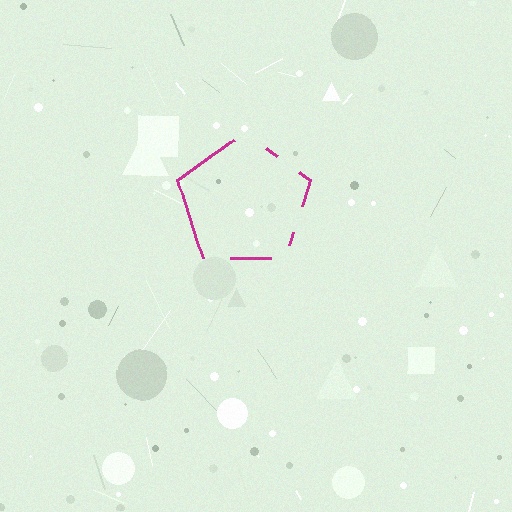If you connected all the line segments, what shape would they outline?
They would outline a pentagon.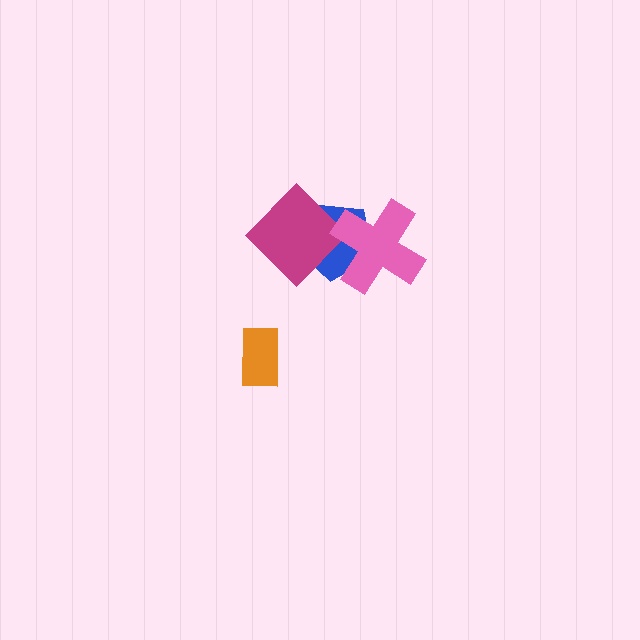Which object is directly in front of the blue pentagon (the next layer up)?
The magenta diamond is directly in front of the blue pentagon.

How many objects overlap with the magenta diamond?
1 object overlaps with the magenta diamond.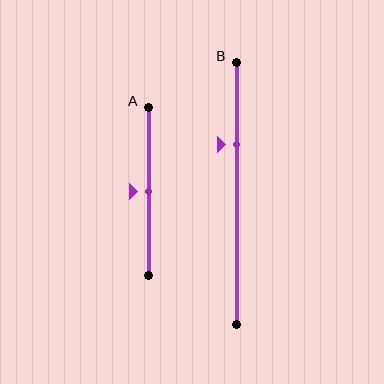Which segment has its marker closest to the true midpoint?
Segment A has its marker closest to the true midpoint.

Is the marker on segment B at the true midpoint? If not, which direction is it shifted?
No, the marker on segment B is shifted upward by about 19% of the segment length.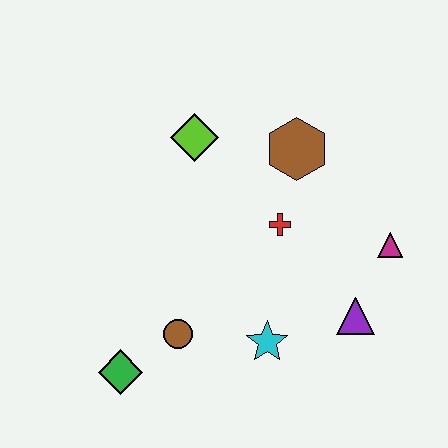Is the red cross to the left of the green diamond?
No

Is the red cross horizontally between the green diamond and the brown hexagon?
Yes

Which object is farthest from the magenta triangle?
The green diamond is farthest from the magenta triangle.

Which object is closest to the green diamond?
The brown circle is closest to the green diamond.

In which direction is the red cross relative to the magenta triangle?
The red cross is to the left of the magenta triangle.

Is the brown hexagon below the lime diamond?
Yes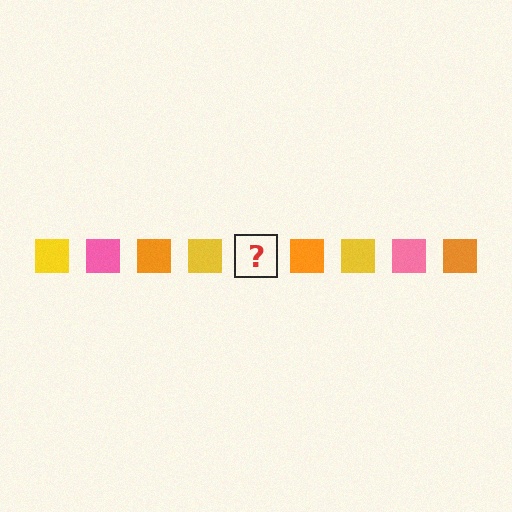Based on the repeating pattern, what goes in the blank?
The blank should be a pink square.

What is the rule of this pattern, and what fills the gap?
The rule is that the pattern cycles through yellow, pink, orange squares. The gap should be filled with a pink square.